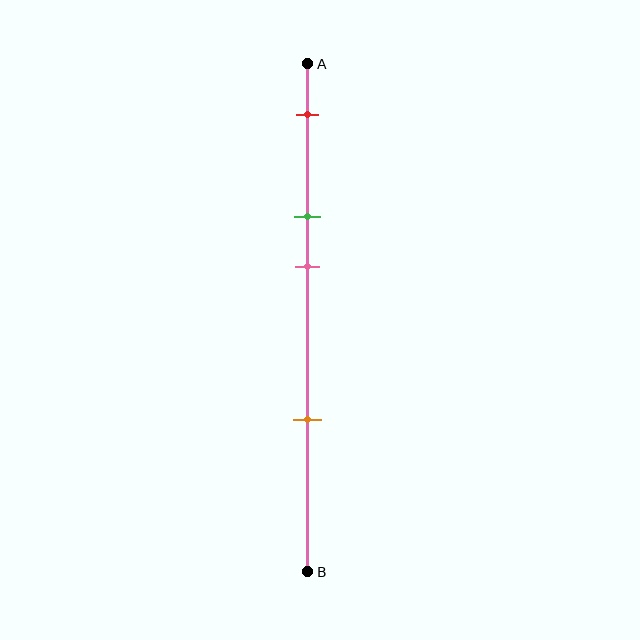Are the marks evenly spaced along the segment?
No, the marks are not evenly spaced.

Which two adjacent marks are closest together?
The green and pink marks are the closest adjacent pair.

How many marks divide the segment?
There are 4 marks dividing the segment.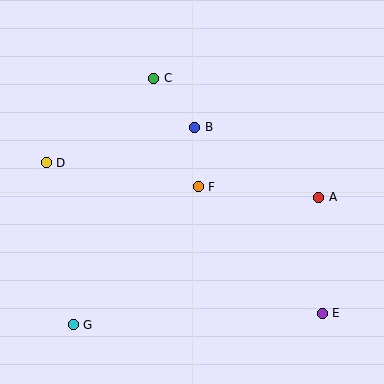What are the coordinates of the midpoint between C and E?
The midpoint between C and E is at (238, 196).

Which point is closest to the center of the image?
Point F at (198, 187) is closest to the center.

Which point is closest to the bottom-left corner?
Point G is closest to the bottom-left corner.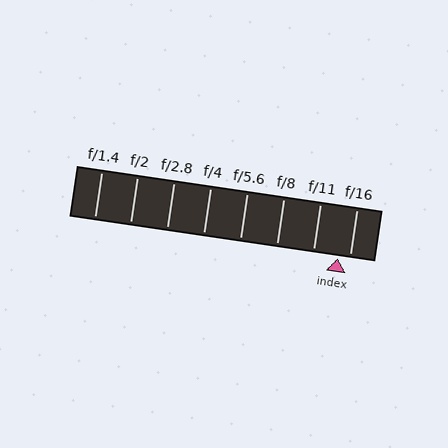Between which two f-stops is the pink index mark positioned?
The index mark is between f/11 and f/16.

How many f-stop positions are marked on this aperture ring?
There are 8 f-stop positions marked.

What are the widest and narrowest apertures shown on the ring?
The widest aperture shown is f/1.4 and the narrowest is f/16.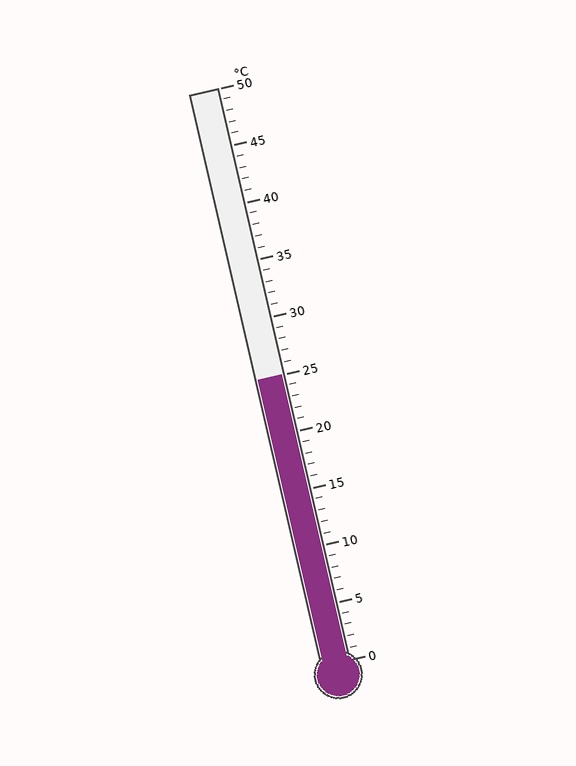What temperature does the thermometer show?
The thermometer shows approximately 25°C.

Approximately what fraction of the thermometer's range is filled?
The thermometer is filled to approximately 50% of its range.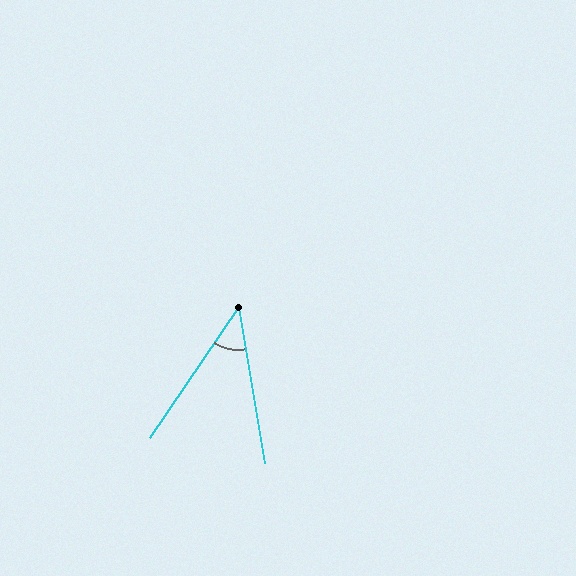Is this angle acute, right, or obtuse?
It is acute.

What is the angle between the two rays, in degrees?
Approximately 44 degrees.